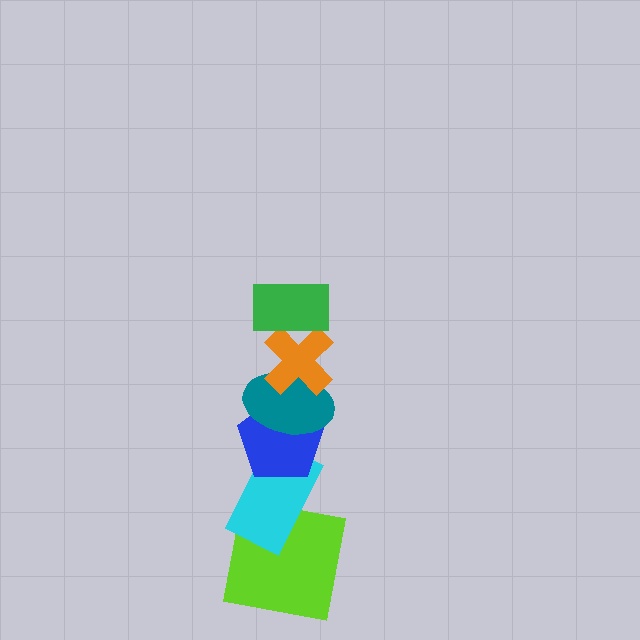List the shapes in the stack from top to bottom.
From top to bottom: the green rectangle, the orange cross, the teal ellipse, the blue pentagon, the cyan rectangle, the lime square.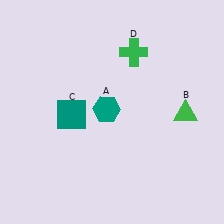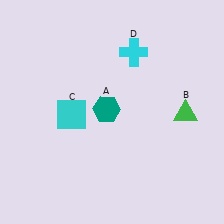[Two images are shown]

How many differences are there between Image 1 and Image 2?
There are 2 differences between the two images.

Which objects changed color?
C changed from teal to cyan. D changed from green to cyan.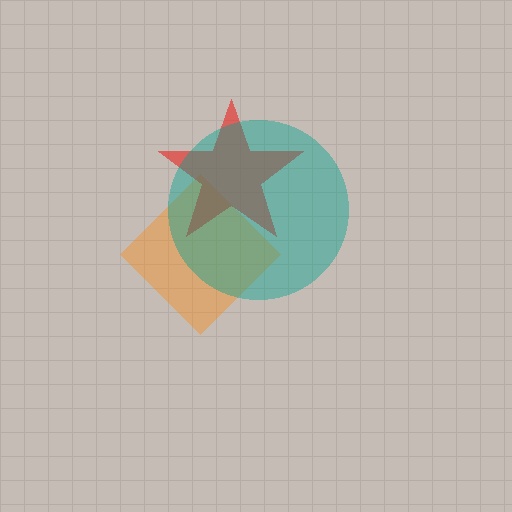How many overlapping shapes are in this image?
There are 3 overlapping shapes in the image.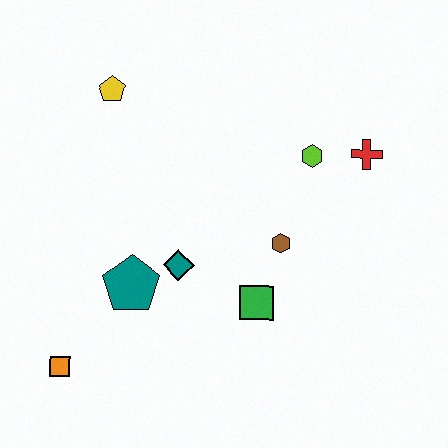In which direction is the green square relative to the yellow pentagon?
The green square is below the yellow pentagon.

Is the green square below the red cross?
Yes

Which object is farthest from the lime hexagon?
The orange square is farthest from the lime hexagon.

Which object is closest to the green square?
The brown hexagon is closest to the green square.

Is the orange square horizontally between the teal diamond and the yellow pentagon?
No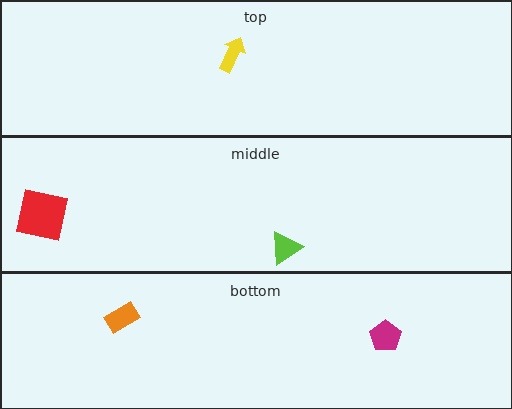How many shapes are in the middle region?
2.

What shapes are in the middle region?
The lime triangle, the red square.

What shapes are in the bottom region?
The magenta pentagon, the orange rectangle.